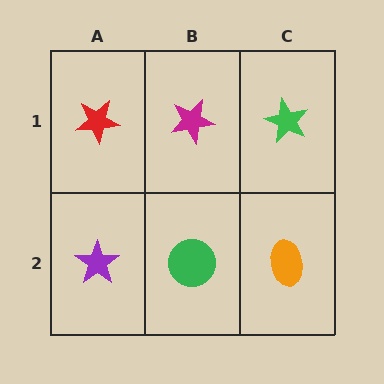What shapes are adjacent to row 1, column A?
A purple star (row 2, column A), a magenta star (row 1, column B).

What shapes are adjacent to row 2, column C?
A green star (row 1, column C), a green circle (row 2, column B).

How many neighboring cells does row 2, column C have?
2.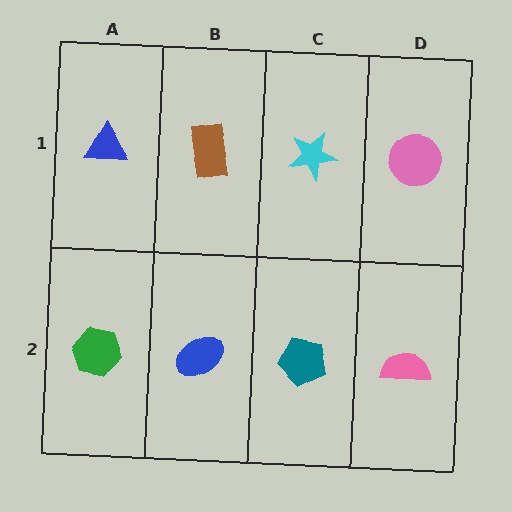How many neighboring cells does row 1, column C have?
3.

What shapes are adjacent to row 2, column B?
A brown rectangle (row 1, column B), a green hexagon (row 2, column A), a teal pentagon (row 2, column C).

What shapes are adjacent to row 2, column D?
A pink circle (row 1, column D), a teal pentagon (row 2, column C).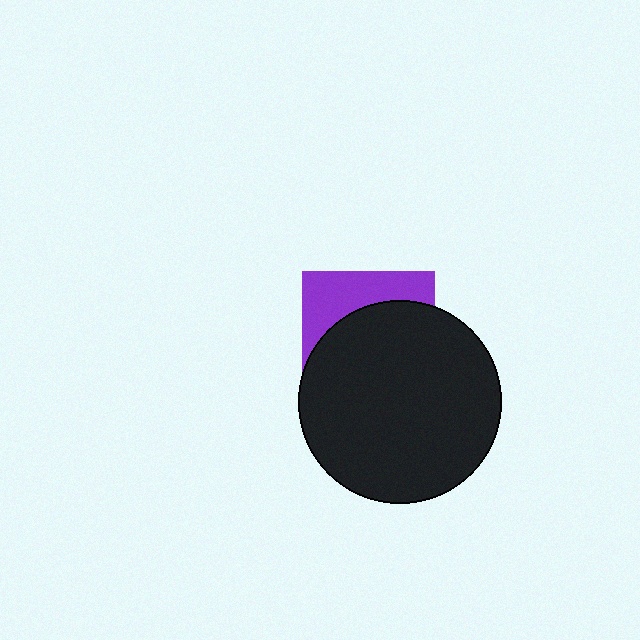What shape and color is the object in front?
The object in front is a black circle.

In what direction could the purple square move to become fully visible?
The purple square could move up. That would shift it out from behind the black circle entirely.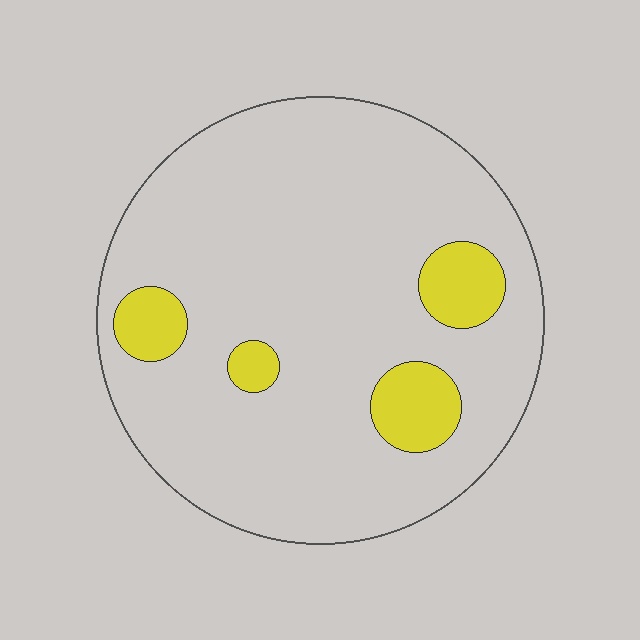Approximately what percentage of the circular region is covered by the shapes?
Approximately 10%.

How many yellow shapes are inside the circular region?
4.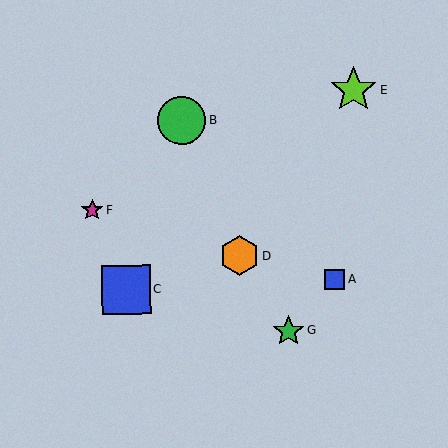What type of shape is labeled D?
Shape D is an orange hexagon.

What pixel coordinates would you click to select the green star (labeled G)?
Click at (288, 331) to select the green star G.